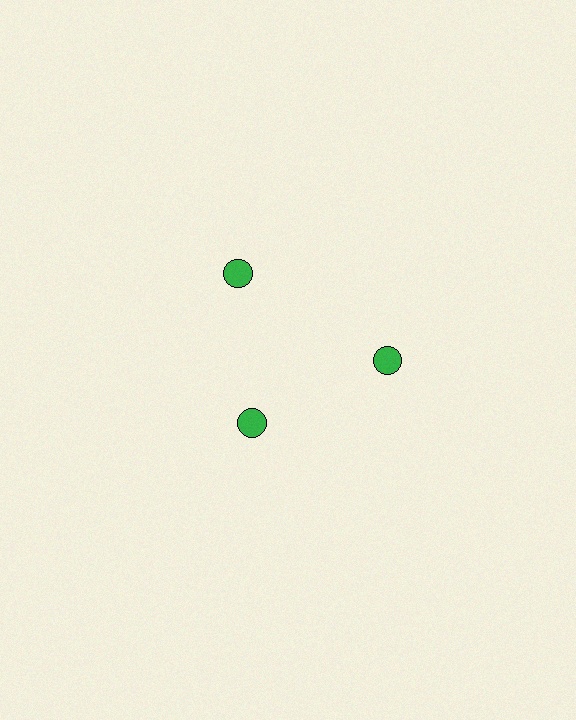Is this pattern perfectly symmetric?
No. The 3 green circles are arranged in a ring, but one element near the 7 o'clock position is pulled inward toward the center, breaking the 3-fold rotational symmetry.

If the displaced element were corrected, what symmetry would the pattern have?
It would have 3-fold rotational symmetry — the pattern would map onto itself every 120 degrees.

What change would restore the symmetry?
The symmetry would be restored by moving it outward, back onto the ring so that all 3 circles sit at equal angles and equal distance from the center.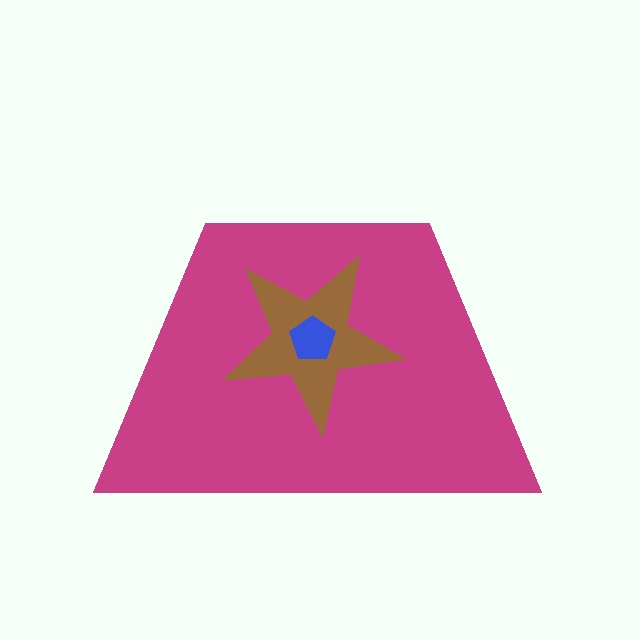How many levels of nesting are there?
3.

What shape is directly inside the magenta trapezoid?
The brown star.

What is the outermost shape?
The magenta trapezoid.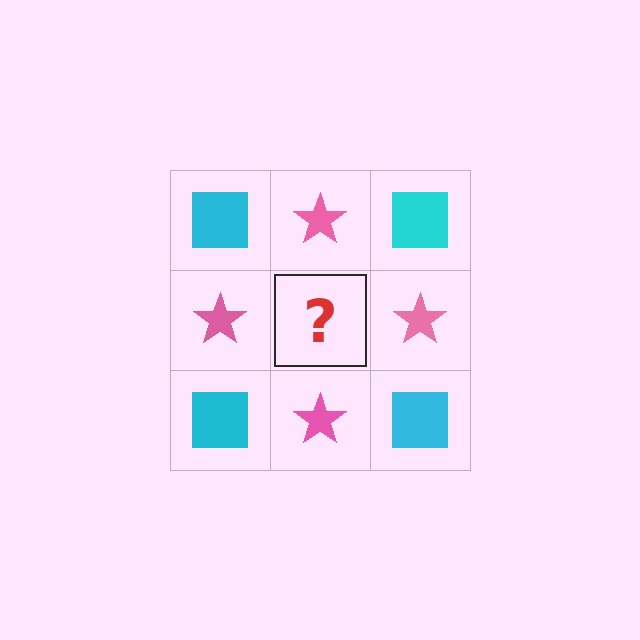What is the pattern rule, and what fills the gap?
The rule is that it alternates cyan square and pink star in a checkerboard pattern. The gap should be filled with a cyan square.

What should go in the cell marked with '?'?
The missing cell should contain a cyan square.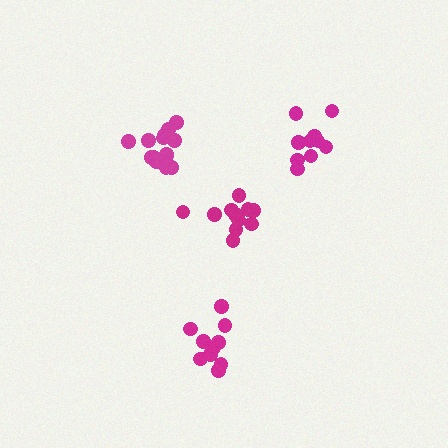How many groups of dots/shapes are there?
There are 4 groups.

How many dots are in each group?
Group 1: 14 dots, Group 2: 11 dots, Group 3: 10 dots, Group 4: 10 dots (45 total).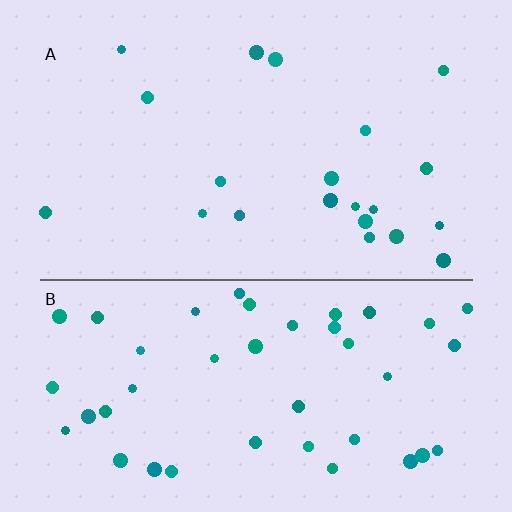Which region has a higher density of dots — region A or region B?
B (the bottom).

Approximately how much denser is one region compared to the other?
Approximately 2.1× — region B over region A.